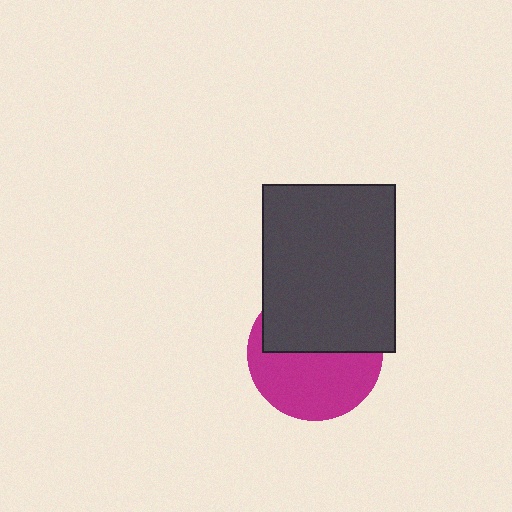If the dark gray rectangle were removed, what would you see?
You would see the complete magenta circle.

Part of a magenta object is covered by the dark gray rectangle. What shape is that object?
It is a circle.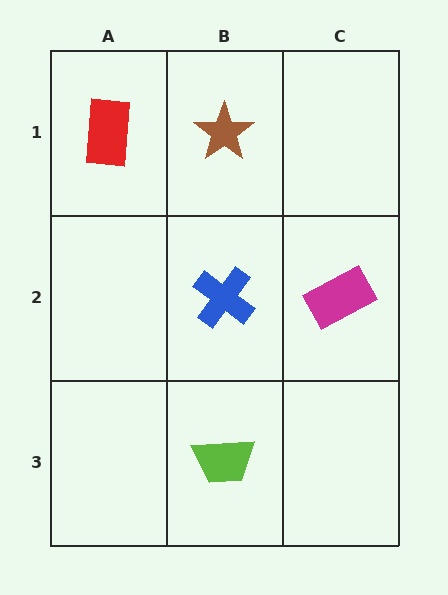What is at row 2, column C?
A magenta rectangle.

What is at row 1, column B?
A brown star.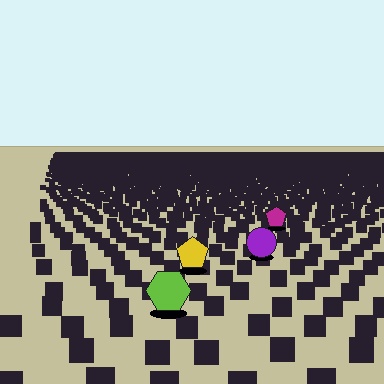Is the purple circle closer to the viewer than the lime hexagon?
No. The lime hexagon is closer — you can tell from the texture gradient: the ground texture is coarser near it.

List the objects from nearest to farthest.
From nearest to farthest: the lime hexagon, the yellow pentagon, the purple circle, the magenta pentagon.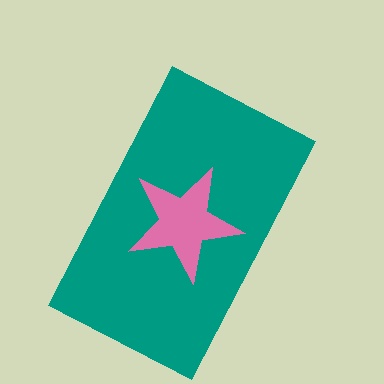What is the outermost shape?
The teal rectangle.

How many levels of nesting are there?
2.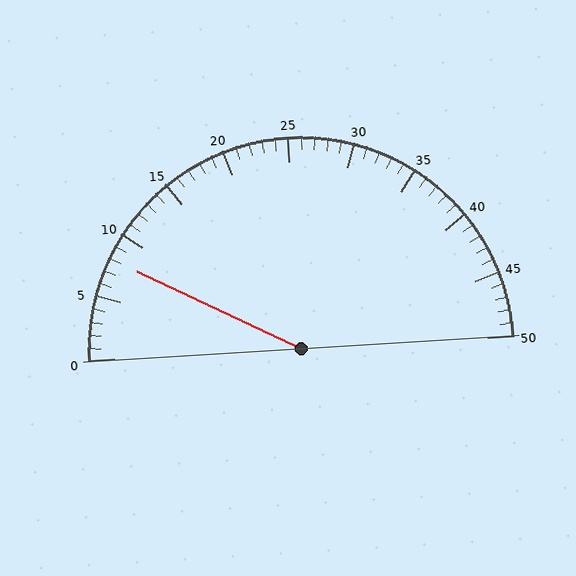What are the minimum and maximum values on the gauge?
The gauge ranges from 0 to 50.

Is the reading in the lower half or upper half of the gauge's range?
The reading is in the lower half of the range (0 to 50).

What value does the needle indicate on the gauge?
The needle indicates approximately 8.